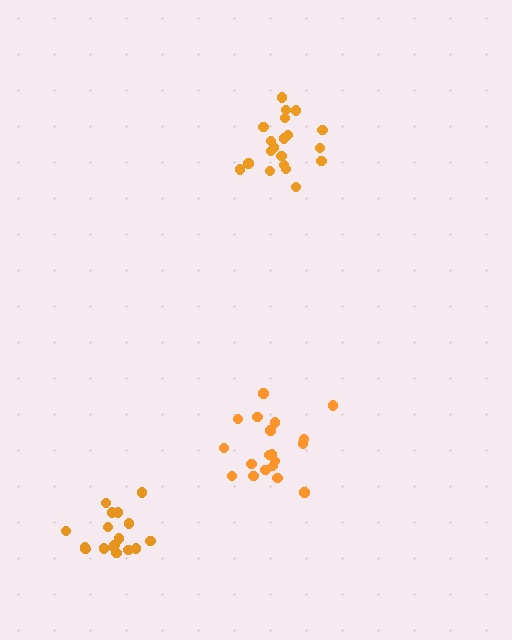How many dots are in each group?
Group 1: 19 dots, Group 2: 20 dots, Group 3: 17 dots (56 total).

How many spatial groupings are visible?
There are 3 spatial groupings.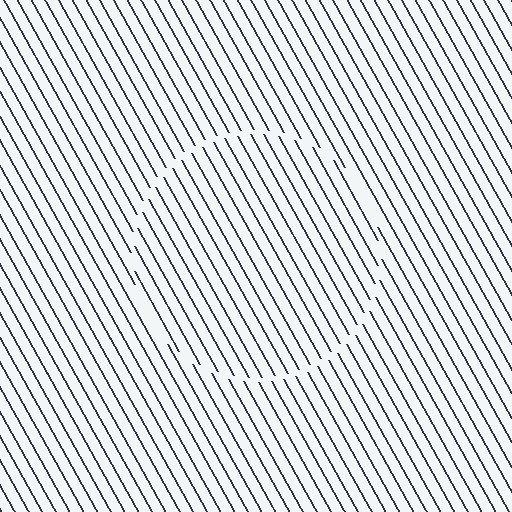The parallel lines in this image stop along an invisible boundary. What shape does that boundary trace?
An illusory circle. The interior of the shape contains the same grating, shifted by half a period — the contour is defined by the phase discontinuity where line-ends from the inner and outer gratings abut.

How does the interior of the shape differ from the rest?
The interior of the shape contains the same grating, shifted by half a period — the contour is defined by the phase discontinuity where line-ends from the inner and outer gratings abut.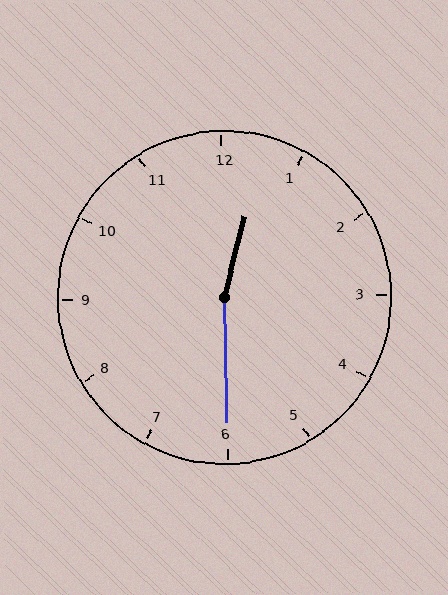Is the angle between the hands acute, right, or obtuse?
It is obtuse.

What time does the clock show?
12:30.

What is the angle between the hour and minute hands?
Approximately 165 degrees.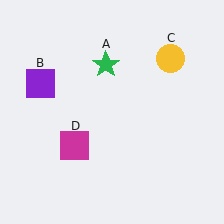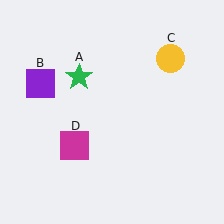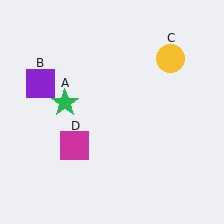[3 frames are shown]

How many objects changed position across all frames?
1 object changed position: green star (object A).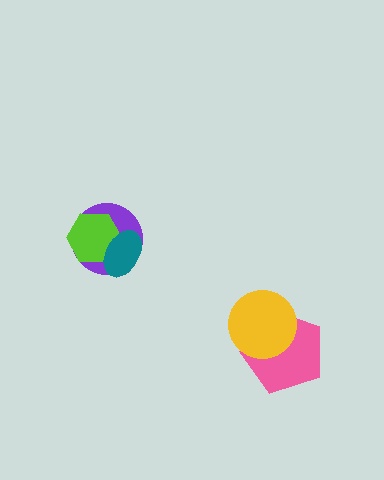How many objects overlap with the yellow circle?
1 object overlaps with the yellow circle.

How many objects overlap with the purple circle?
2 objects overlap with the purple circle.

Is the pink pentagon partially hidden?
Yes, it is partially covered by another shape.